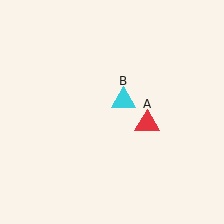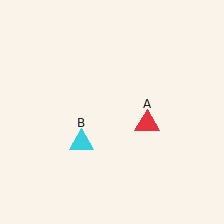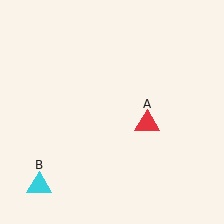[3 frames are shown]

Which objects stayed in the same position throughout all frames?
Red triangle (object A) remained stationary.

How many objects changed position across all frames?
1 object changed position: cyan triangle (object B).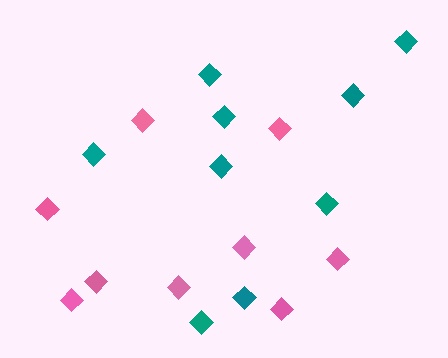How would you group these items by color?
There are 2 groups: one group of teal diamonds (9) and one group of pink diamonds (9).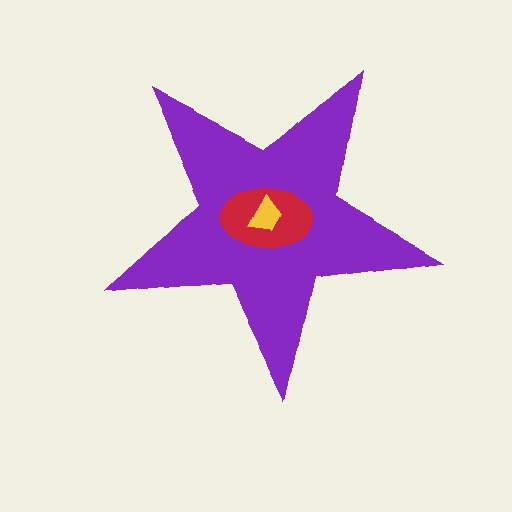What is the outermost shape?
The purple star.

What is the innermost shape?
The yellow trapezoid.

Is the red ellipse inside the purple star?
Yes.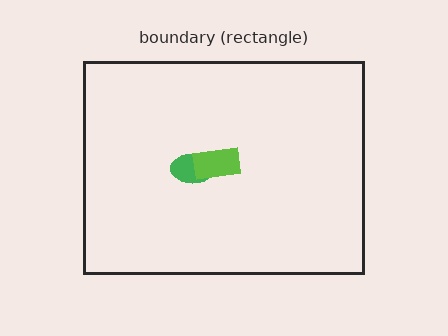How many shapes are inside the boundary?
2 inside, 0 outside.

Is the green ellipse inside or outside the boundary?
Inside.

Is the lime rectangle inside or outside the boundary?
Inside.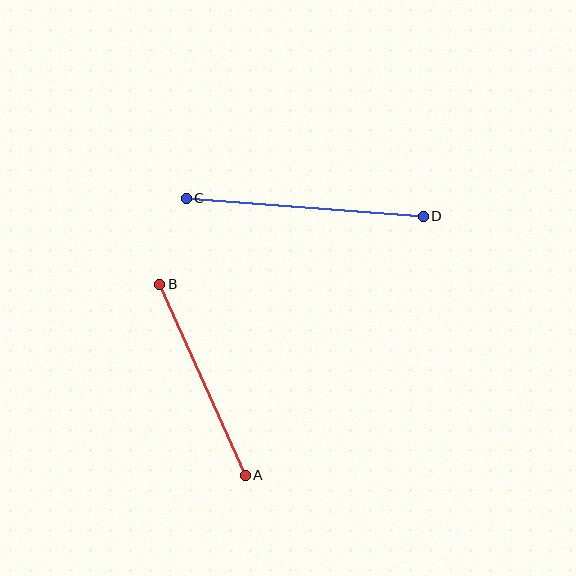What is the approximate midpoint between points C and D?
The midpoint is at approximately (305, 207) pixels.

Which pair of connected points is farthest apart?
Points C and D are farthest apart.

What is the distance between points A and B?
The distance is approximately 210 pixels.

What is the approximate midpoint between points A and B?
The midpoint is at approximately (202, 380) pixels.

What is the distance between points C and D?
The distance is approximately 238 pixels.